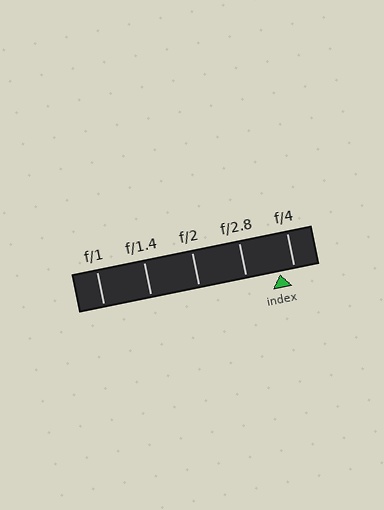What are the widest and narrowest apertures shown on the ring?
The widest aperture shown is f/1 and the narrowest is f/4.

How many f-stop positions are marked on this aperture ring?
There are 5 f-stop positions marked.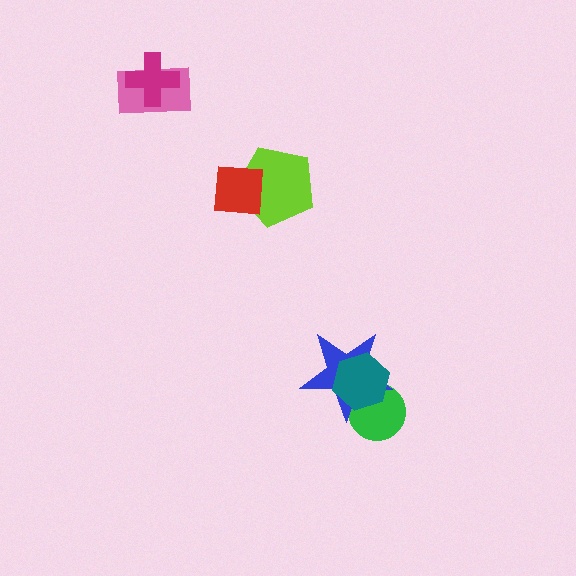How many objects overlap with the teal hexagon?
2 objects overlap with the teal hexagon.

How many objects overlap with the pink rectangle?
1 object overlaps with the pink rectangle.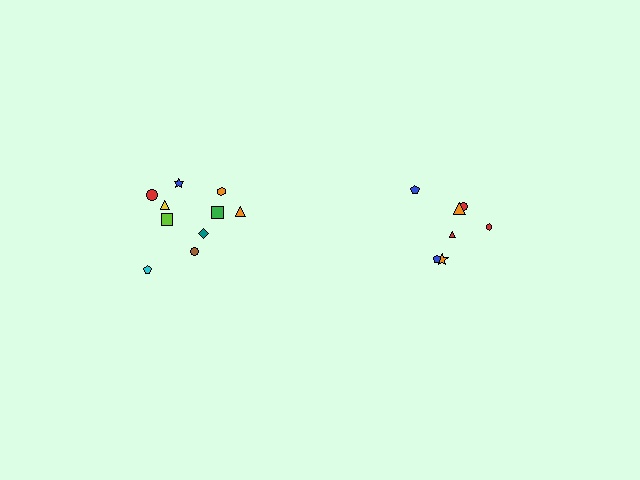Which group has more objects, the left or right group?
The left group.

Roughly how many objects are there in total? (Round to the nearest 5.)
Roughly 15 objects in total.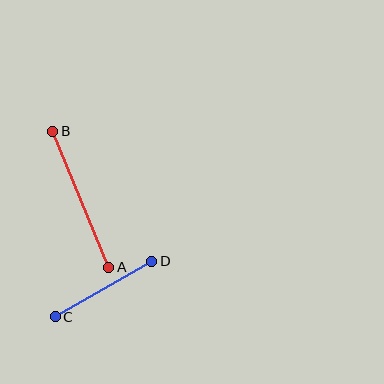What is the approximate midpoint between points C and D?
The midpoint is at approximately (104, 289) pixels.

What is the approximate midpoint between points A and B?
The midpoint is at approximately (81, 199) pixels.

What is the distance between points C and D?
The distance is approximately 112 pixels.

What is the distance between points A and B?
The distance is approximately 147 pixels.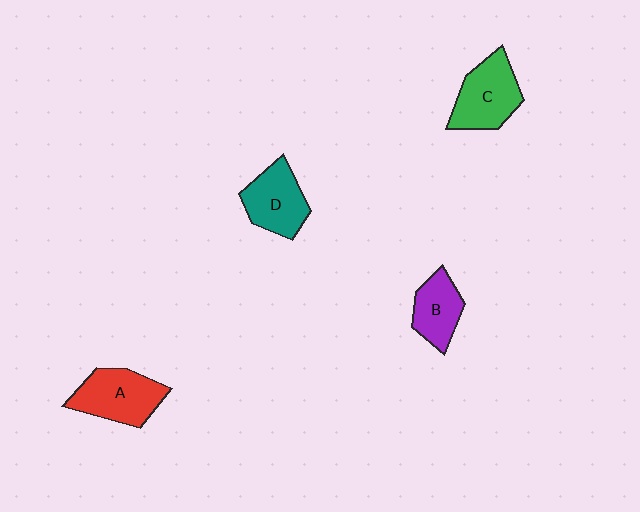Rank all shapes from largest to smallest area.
From largest to smallest: A (red), C (green), D (teal), B (purple).